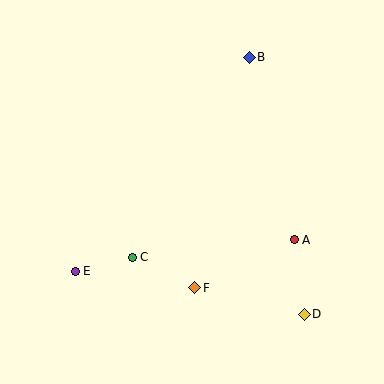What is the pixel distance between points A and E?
The distance between A and E is 222 pixels.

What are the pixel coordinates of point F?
Point F is at (195, 288).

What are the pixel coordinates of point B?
Point B is at (249, 57).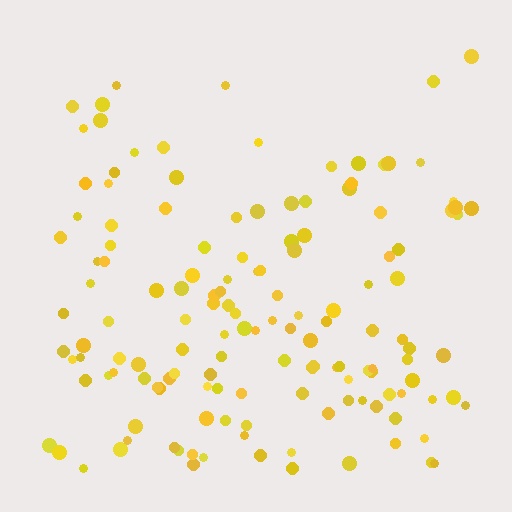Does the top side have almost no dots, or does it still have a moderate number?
Still a moderate number, just noticeably fewer than the bottom.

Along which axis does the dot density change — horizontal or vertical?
Vertical.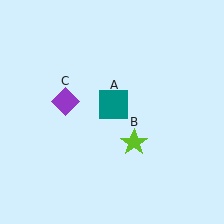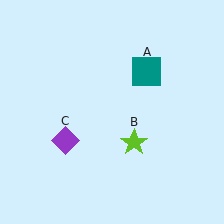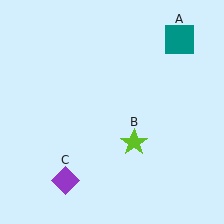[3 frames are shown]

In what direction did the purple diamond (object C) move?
The purple diamond (object C) moved down.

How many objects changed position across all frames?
2 objects changed position: teal square (object A), purple diamond (object C).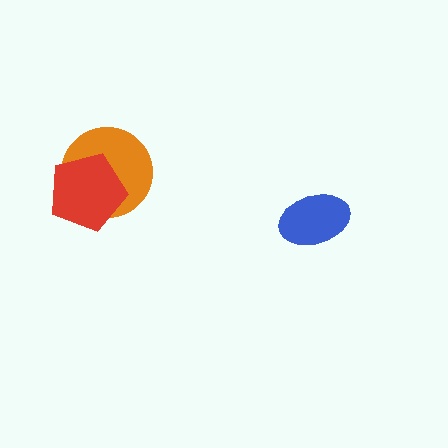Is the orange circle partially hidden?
Yes, it is partially covered by another shape.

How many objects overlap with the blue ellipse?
0 objects overlap with the blue ellipse.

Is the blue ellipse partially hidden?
No, no other shape covers it.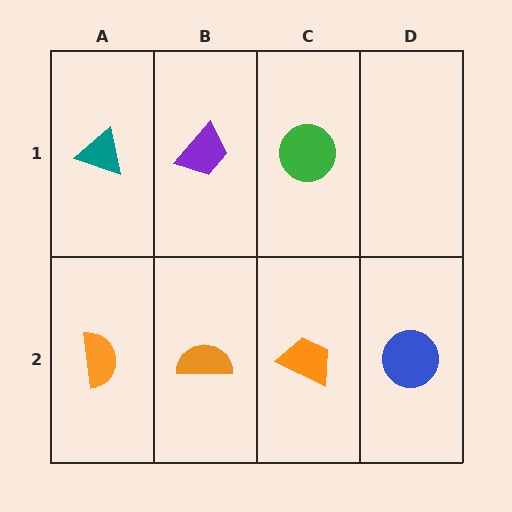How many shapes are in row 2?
4 shapes.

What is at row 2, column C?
An orange trapezoid.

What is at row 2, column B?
An orange semicircle.